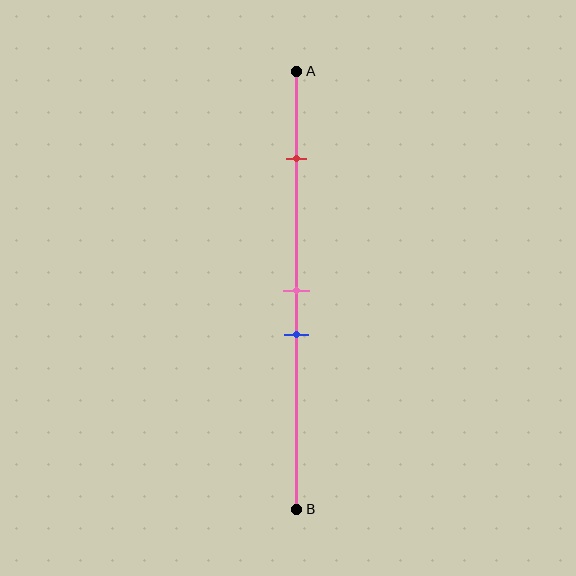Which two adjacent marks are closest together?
The pink and blue marks are the closest adjacent pair.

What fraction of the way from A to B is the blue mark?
The blue mark is approximately 60% (0.6) of the way from A to B.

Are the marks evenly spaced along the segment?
No, the marks are not evenly spaced.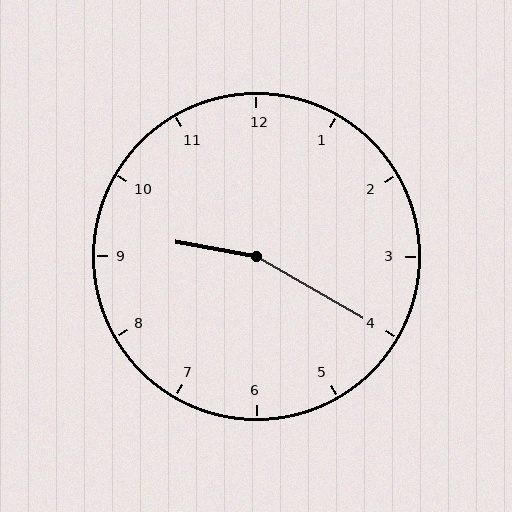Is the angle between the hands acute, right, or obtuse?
It is obtuse.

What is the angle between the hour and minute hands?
Approximately 160 degrees.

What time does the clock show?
9:20.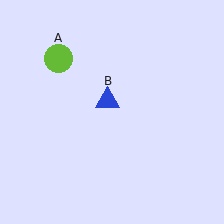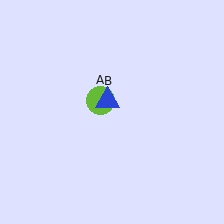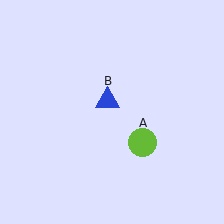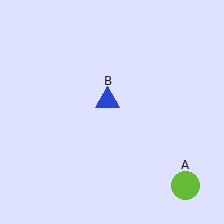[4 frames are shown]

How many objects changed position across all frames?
1 object changed position: lime circle (object A).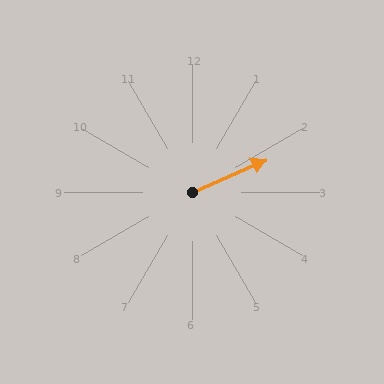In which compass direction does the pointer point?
Northeast.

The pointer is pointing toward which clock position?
Roughly 2 o'clock.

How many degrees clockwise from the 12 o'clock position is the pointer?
Approximately 66 degrees.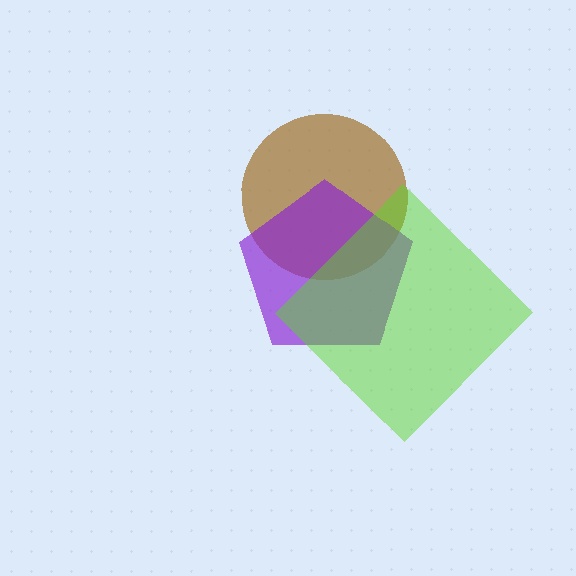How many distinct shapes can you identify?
There are 3 distinct shapes: a brown circle, a purple pentagon, a lime diamond.